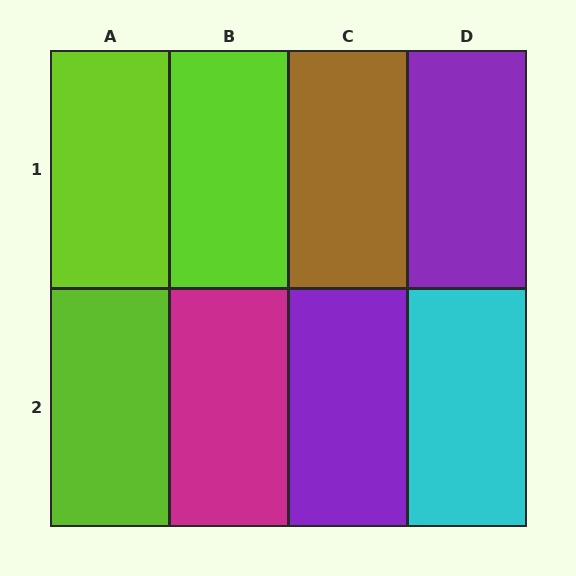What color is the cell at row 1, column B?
Lime.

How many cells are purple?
2 cells are purple.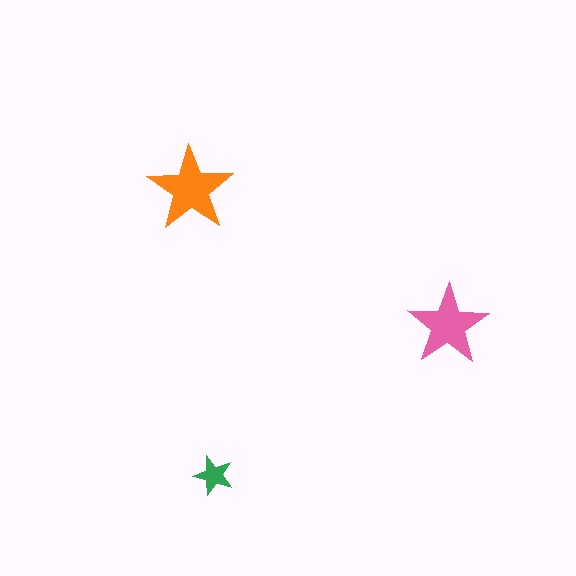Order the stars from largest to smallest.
the orange one, the pink one, the green one.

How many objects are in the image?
There are 3 objects in the image.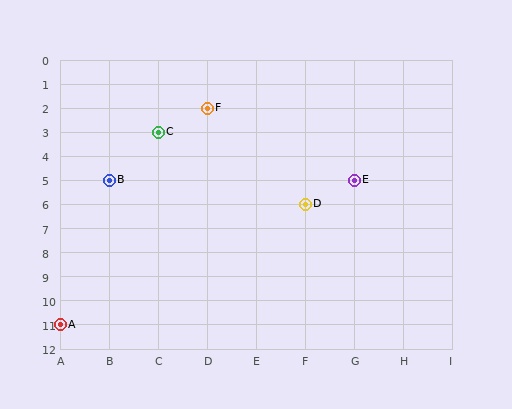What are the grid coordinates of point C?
Point C is at grid coordinates (C, 3).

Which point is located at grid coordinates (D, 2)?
Point F is at (D, 2).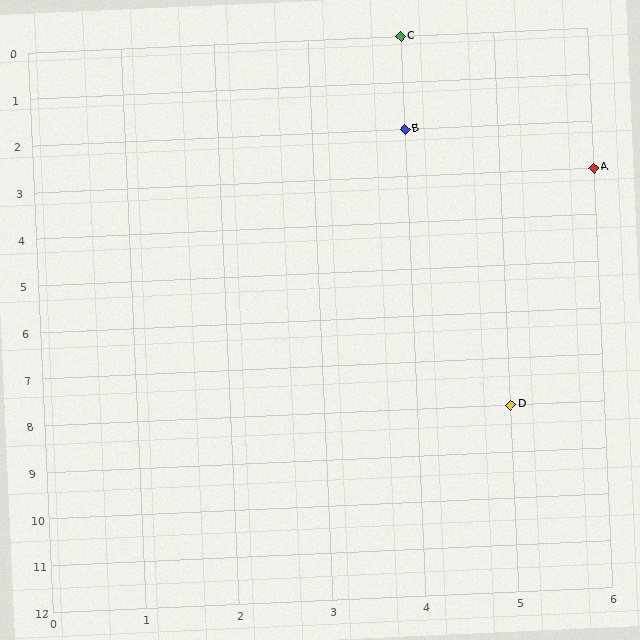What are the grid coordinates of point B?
Point B is at grid coordinates (4, 2).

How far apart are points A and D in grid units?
Points A and D are 1 column and 5 rows apart (about 5.1 grid units diagonally).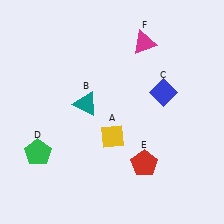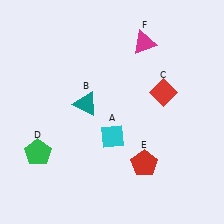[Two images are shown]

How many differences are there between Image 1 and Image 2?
There are 2 differences between the two images.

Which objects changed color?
A changed from yellow to cyan. C changed from blue to red.